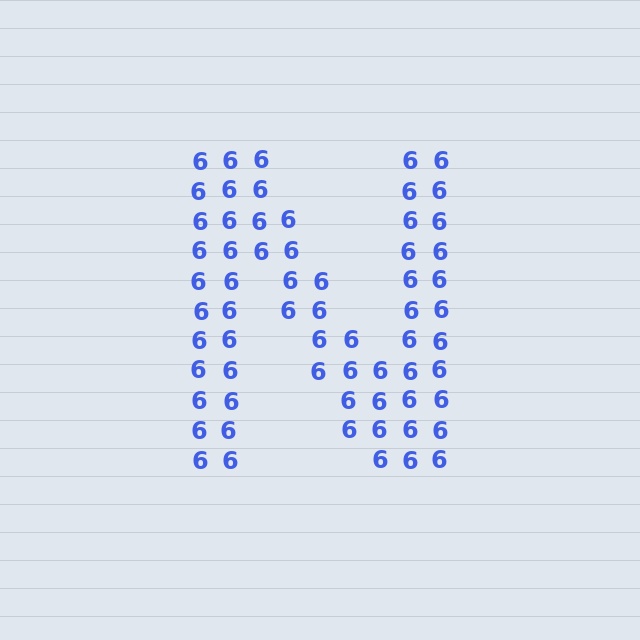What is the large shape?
The large shape is the letter N.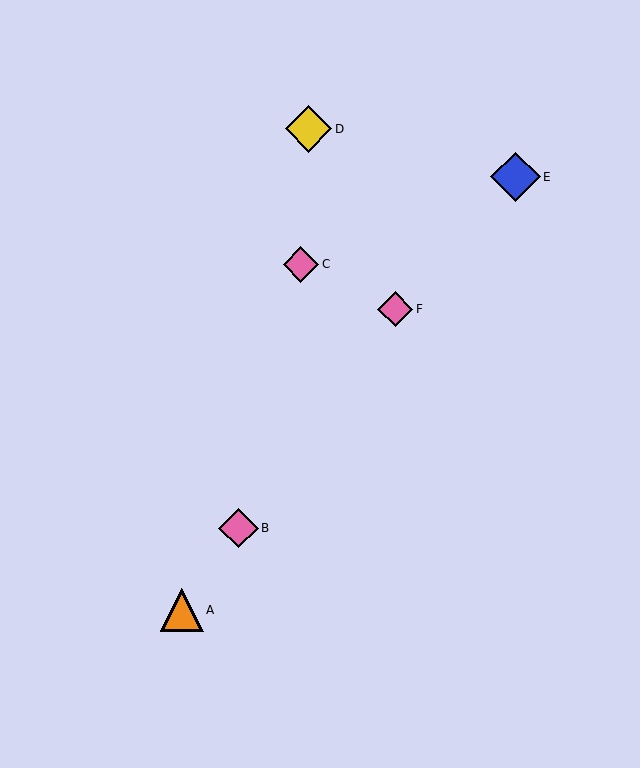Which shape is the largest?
The blue diamond (labeled E) is the largest.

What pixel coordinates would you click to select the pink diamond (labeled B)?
Click at (239, 528) to select the pink diamond B.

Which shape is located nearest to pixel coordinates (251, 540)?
The pink diamond (labeled B) at (239, 528) is nearest to that location.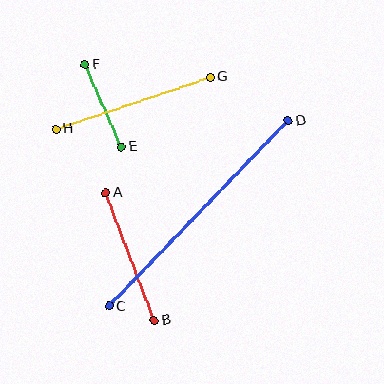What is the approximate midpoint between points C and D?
The midpoint is at approximately (199, 214) pixels.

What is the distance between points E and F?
The distance is approximately 90 pixels.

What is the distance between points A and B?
The distance is approximately 136 pixels.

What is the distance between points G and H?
The distance is approximately 163 pixels.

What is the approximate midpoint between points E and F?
The midpoint is at approximately (103, 106) pixels.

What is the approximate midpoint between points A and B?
The midpoint is at approximately (130, 256) pixels.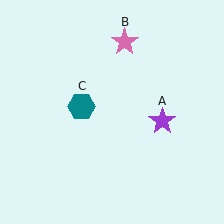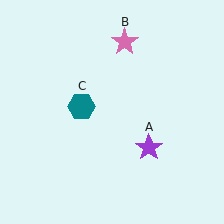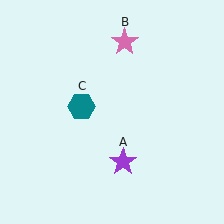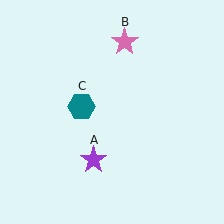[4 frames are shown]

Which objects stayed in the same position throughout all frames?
Pink star (object B) and teal hexagon (object C) remained stationary.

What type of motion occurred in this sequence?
The purple star (object A) rotated clockwise around the center of the scene.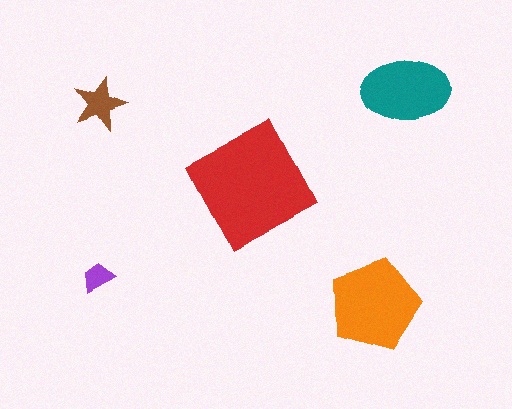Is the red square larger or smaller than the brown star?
Larger.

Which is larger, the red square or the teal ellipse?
The red square.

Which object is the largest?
The red square.